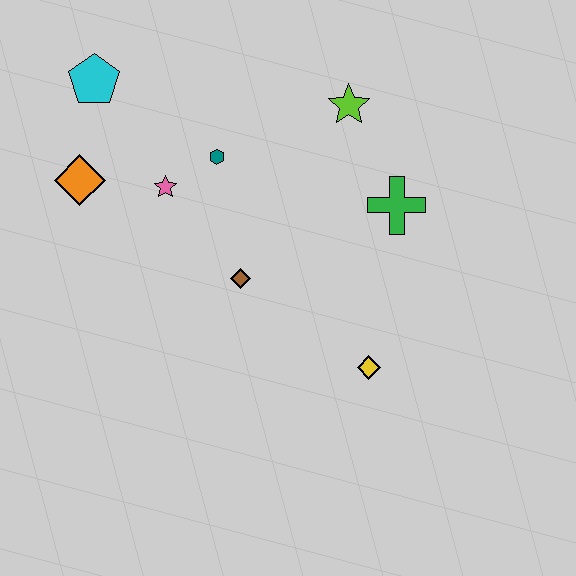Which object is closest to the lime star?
The green cross is closest to the lime star.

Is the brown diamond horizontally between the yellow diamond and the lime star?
No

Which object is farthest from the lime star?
The orange diamond is farthest from the lime star.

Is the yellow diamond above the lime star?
No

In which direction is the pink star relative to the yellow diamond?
The pink star is to the left of the yellow diamond.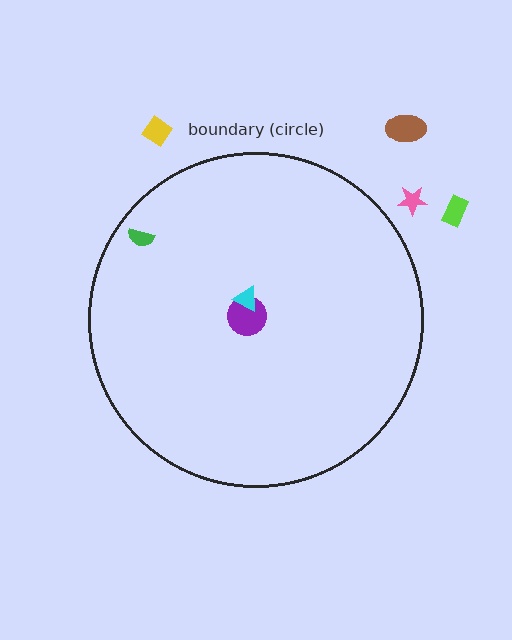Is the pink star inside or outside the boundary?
Outside.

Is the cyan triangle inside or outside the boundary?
Inside.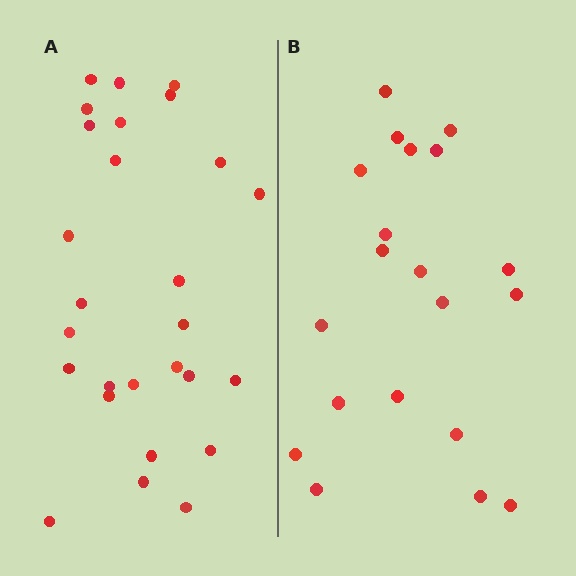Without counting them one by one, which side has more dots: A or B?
Region A (the left region) has more dots.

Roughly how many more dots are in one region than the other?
Region A has roughly 8 or so more dots than region B.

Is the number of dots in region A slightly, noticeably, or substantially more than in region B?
Region A has noticeably more, but not dramatically so. The ratio is roughly 1.4 to 1.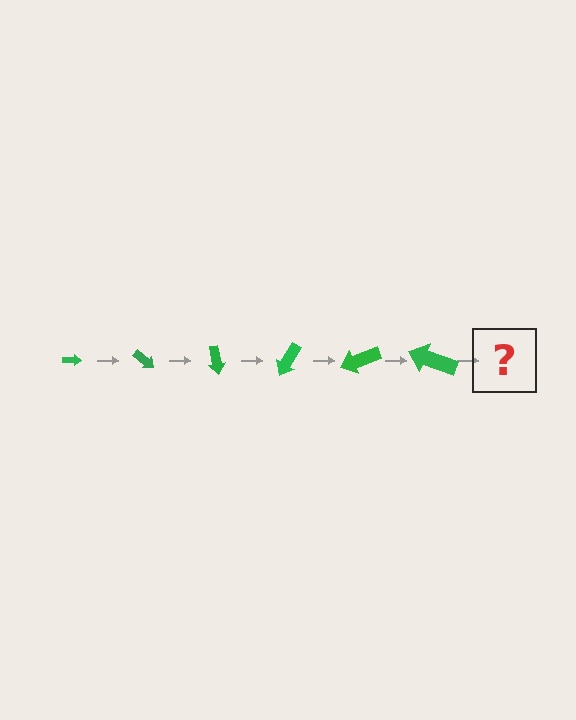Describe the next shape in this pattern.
It should be an arrow, larger than the previous one and rotated 240 degrees from the start.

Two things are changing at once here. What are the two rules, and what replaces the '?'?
The two rules are that the arrow grows larger each step and it rotates 40 degrees each step. The '?' should be an arrow, larger than the previous one and rotated 240 degrees from the start.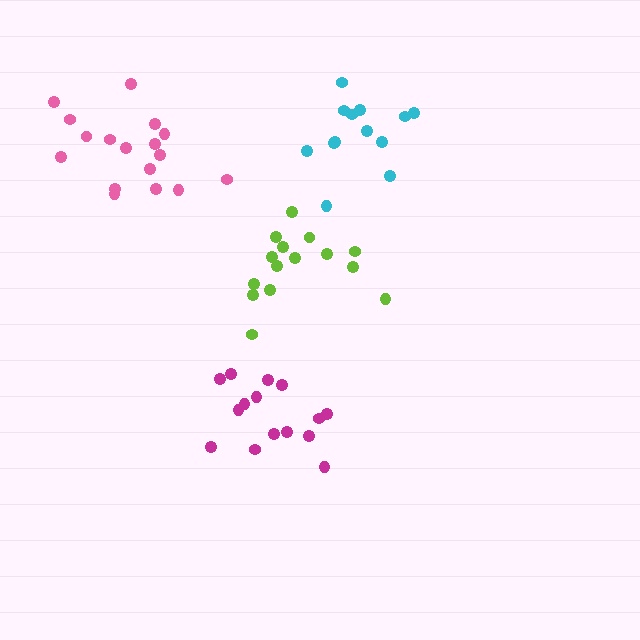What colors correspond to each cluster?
The clusters are colored: lime, cyan, magenta, pink.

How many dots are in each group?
Group 1: 15 dots, Group 2: 13 dots, Group 3: 15 dots, Group 4: 17 dots (60 total).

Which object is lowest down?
The magenta cluster is bottommost.